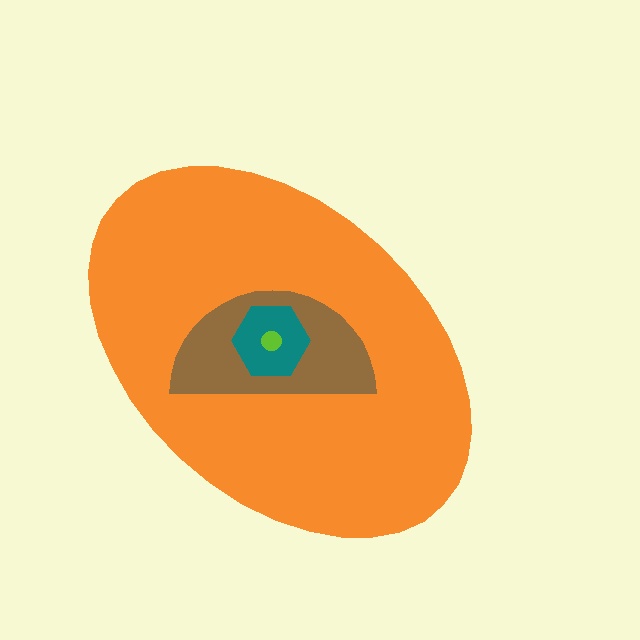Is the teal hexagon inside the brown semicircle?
Yes.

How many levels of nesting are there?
4.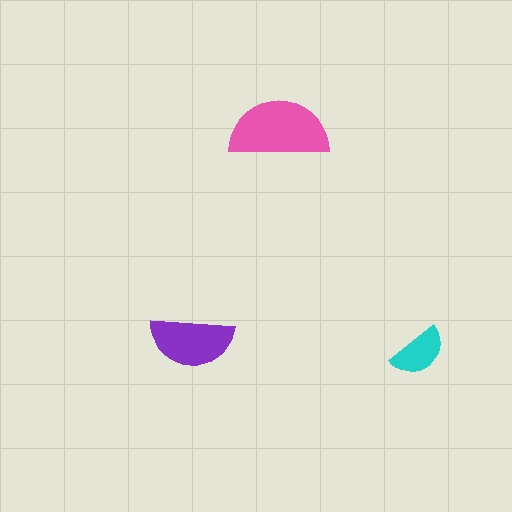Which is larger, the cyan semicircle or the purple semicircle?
The purple one.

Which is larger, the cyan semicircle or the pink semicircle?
The pink one.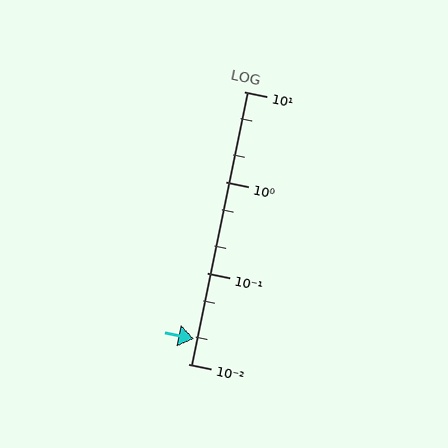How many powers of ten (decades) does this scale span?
The scale spans 3 decades, from 0.01 to 10.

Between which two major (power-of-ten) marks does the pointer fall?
The pointer is between 0.01 and 0.1.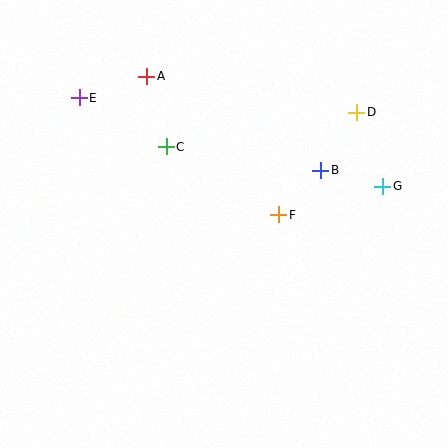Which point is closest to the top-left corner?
Point E is closest to the top-left corner.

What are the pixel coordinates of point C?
Point C is at (166, 147).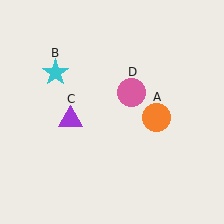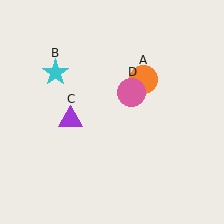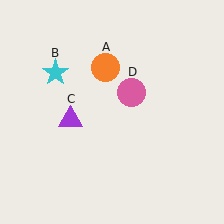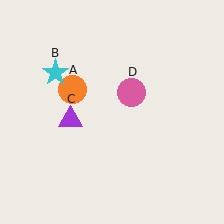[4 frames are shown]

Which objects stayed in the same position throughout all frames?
Cyan star (object B) and purple triangle (object C) and pink circle (object D) remained stationary.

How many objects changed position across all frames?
1 object changed position: orange circle (object A).